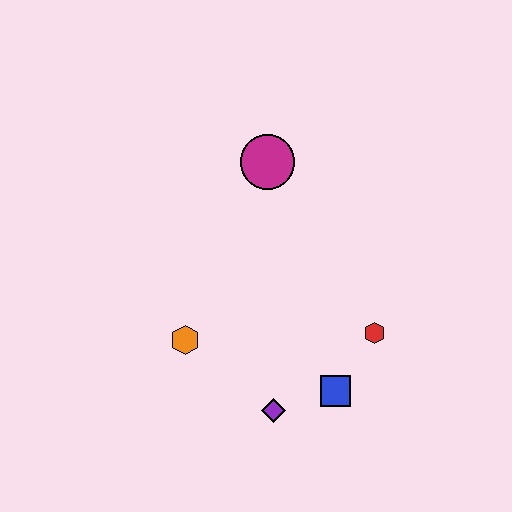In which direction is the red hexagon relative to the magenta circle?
The red hexagon is below the magenta circle.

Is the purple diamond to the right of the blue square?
No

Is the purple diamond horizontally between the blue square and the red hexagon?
No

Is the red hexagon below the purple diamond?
No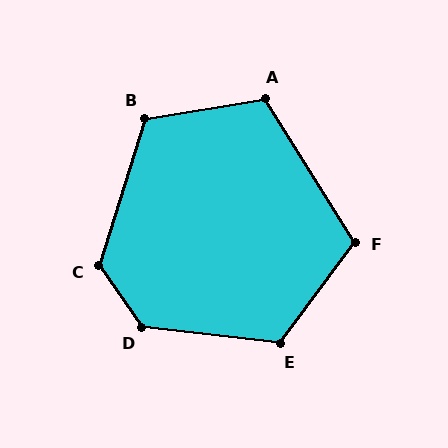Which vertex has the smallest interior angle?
F, at approximately 112 degrees.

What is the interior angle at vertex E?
Approximately 120 degrees (obtuse).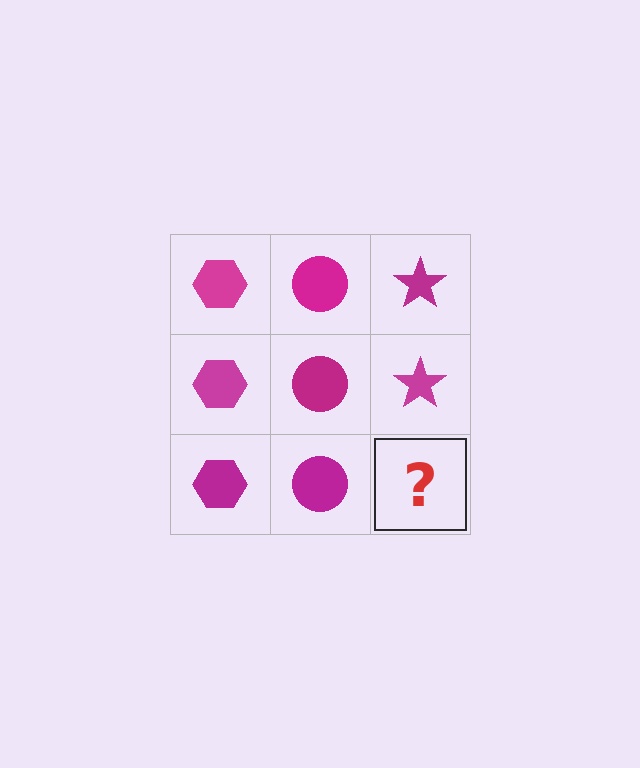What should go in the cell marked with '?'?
The missing cell should contain a magenta star.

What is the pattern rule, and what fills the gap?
The rule is that each column has a consistent shape. The gap should be filled with a magenta star.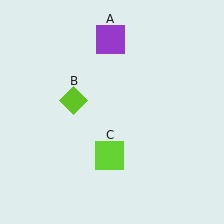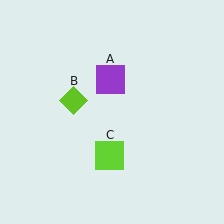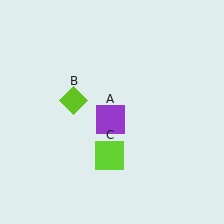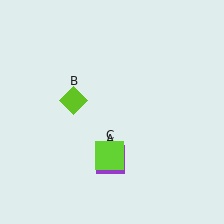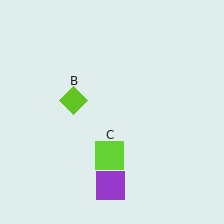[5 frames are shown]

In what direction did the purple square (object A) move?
The purple square (object A) moved down.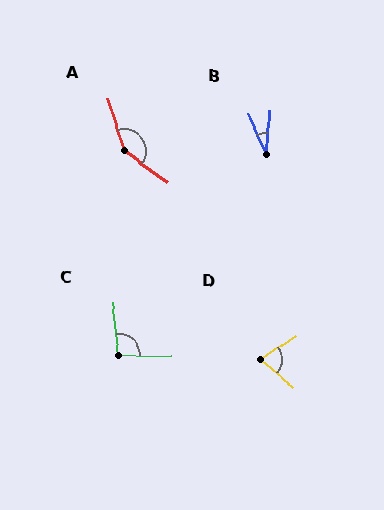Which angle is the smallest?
B, at approximately 28 degrees.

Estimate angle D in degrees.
Approximately 74 degrees.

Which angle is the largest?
A, at approximately 143 degrees.